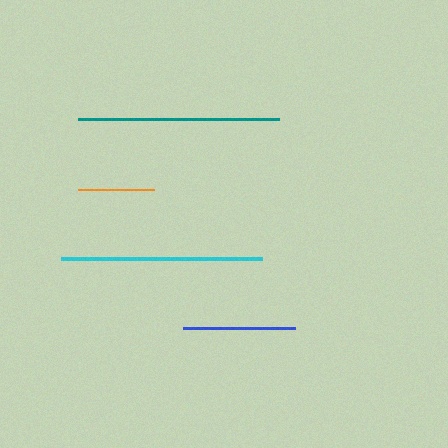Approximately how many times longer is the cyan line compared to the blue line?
The cyan line is approximately 1.8 times the length of the blue line.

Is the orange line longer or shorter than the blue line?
The blue line is longer than the orange line.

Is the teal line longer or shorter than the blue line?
The teal line is longer than the blue line.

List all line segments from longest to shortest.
From longest to shortest: cyan, teal, blue, orange.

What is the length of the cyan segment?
The cyan segment is approximately 201 pixels long.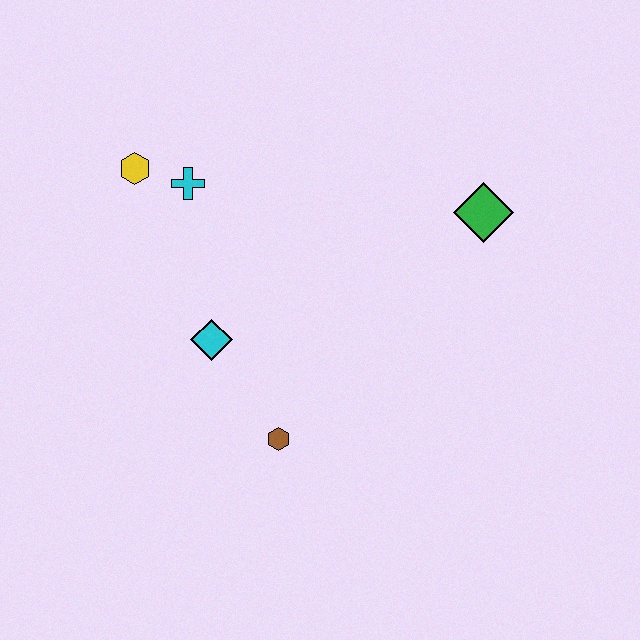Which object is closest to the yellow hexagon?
The cyan cross is closest to the yellow hexagon.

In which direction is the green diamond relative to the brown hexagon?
The green diamond is above the brown hexagon.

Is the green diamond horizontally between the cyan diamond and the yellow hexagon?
No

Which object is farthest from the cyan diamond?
The green diamond is farthest from the cyan diamond.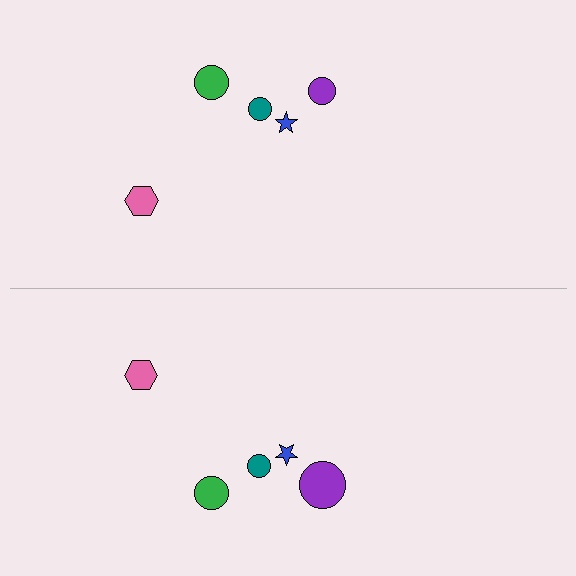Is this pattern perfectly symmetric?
No, the pattern is not perfectly symmetric. The purple circle on the bottom side has a different size than its mirror counterpart.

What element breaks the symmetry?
The purple circle on the bottom side has a different size than its mirror counterpart.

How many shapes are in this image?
There are 10 shapes in this image.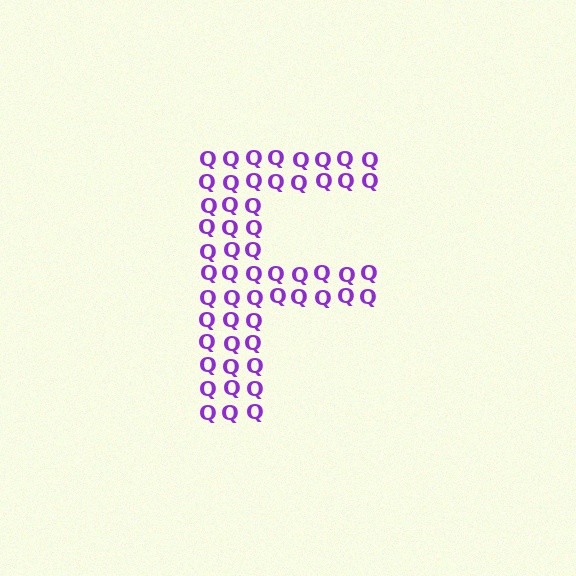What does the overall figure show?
The overall figure shows the letter F.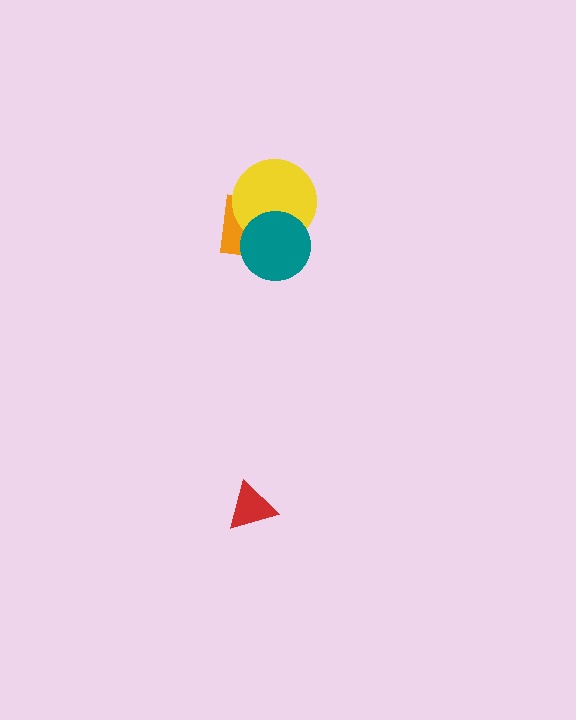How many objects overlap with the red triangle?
0 objects overlap with the red triangle.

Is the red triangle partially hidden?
No, no other shape covers it.